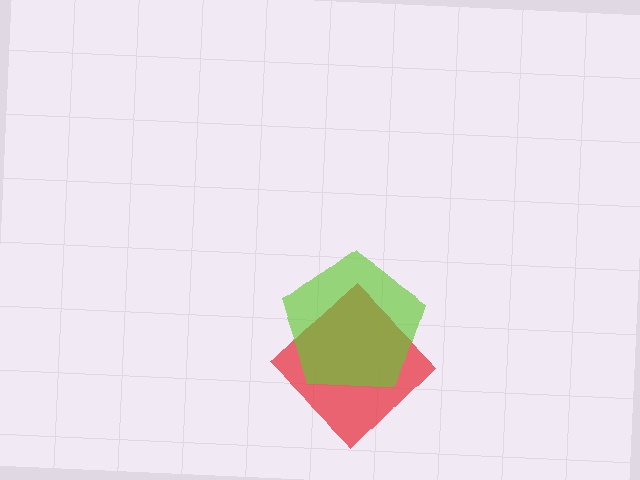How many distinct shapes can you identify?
There are 2 distinct shapes: a red diamond, a lime pentagon.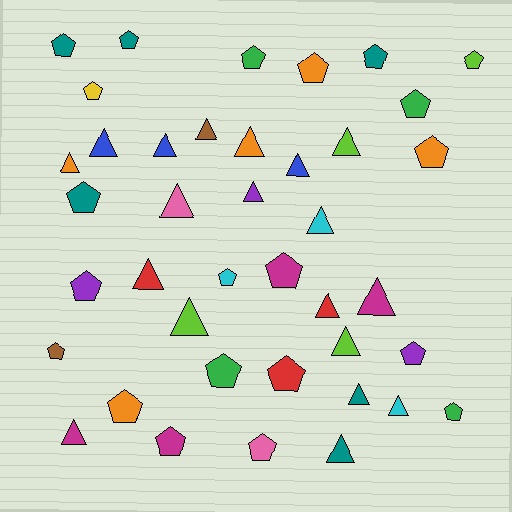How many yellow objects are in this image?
There is 1 yellow object.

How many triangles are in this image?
There are 19 triangles.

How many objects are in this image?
There are 40 objects.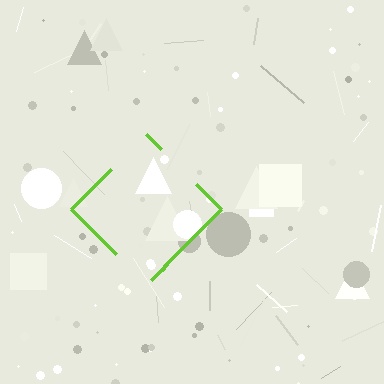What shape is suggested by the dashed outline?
The dashed outline suggests a diamond.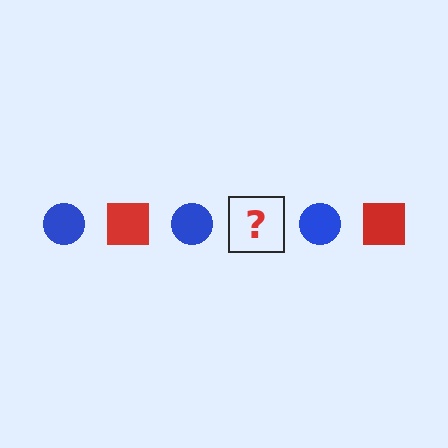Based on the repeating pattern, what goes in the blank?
The blank should be a red square.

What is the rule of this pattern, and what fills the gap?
The rule is that the pattern alternates between blue circle and red square. The gap should be filled with a red square.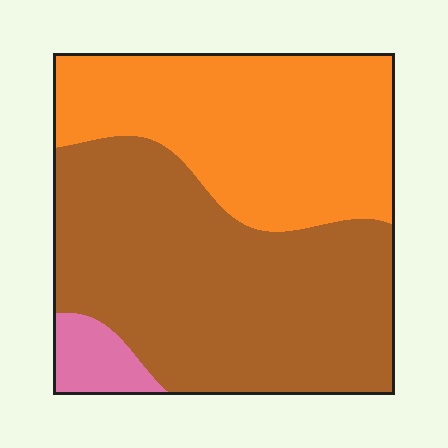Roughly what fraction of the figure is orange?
Orange takes up about two fifths (2/5) of the figure.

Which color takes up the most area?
Brown, at roughly 55%.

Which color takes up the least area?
Pink, at roughly 5%.